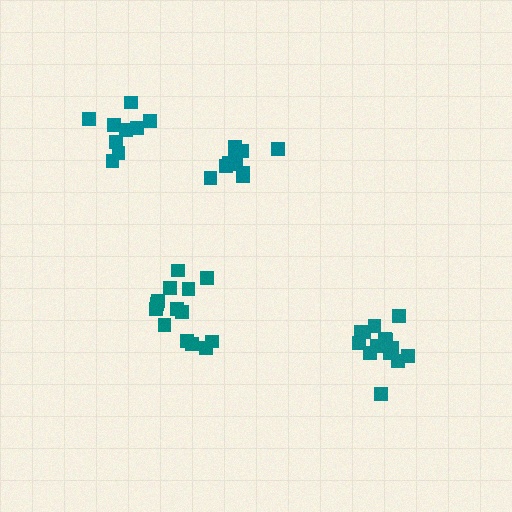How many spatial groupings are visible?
There are 4 spatial groupings.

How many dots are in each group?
Group 1: 11 dots, Group 2: 14 dots, Group 3: 14 dots, Group 4: 9 dots (48 total).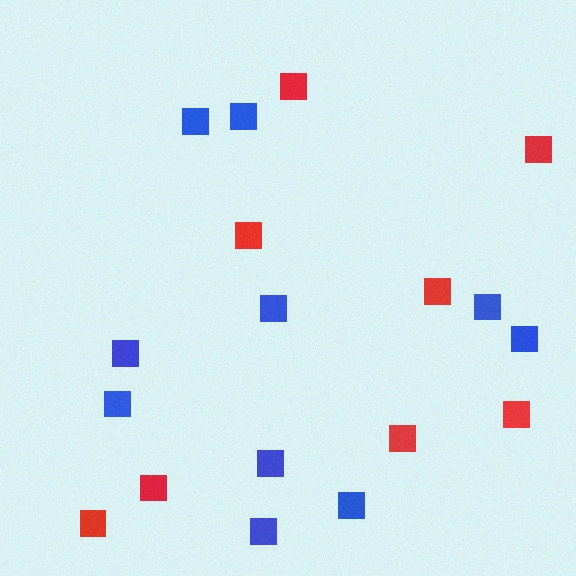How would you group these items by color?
There are 2 groups: one group of blue squares (10) and one group of red squares (8).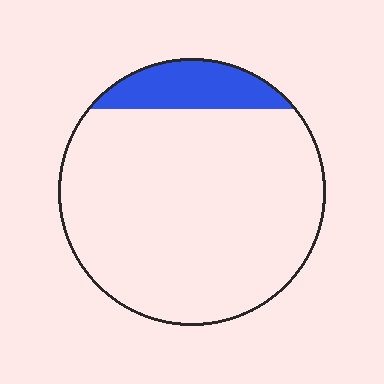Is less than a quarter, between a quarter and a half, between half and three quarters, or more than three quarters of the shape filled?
Less than a quarter.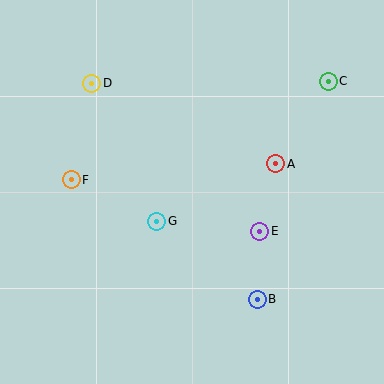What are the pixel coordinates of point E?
Point E is at (260, 231).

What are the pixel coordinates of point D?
Point D is at (92, 83).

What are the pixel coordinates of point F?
Point F is at (71, 180).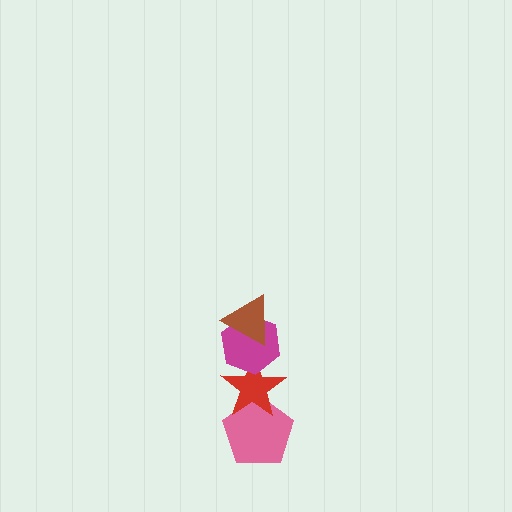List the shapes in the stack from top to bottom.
From top to bottom: the brown triangle, the magenta hexagon, the red star, the pink pentagon.